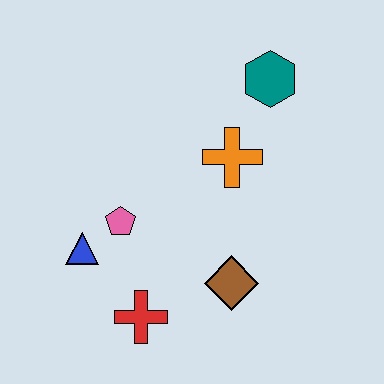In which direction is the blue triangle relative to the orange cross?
The blue triangle is to the left of the orange cross.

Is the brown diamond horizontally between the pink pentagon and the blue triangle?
No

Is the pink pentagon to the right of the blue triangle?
Yes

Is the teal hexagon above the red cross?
Yes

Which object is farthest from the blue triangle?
The teal hexagon is farthest from the blue triangle.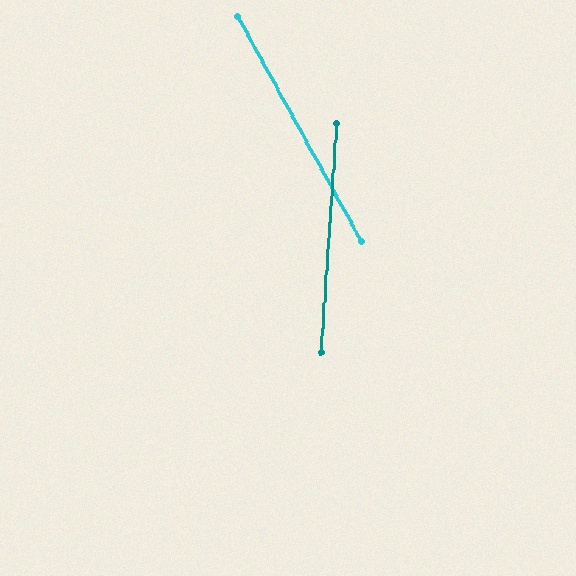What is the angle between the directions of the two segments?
Approximately 33 degrees.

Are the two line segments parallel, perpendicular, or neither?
Neither parallel nor perpendicular — they differ by about 33°.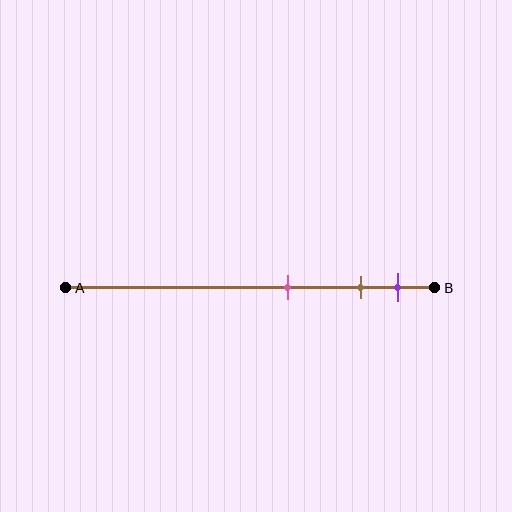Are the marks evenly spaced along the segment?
No, the marks are not evenly spaced.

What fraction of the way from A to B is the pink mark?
The pink mark is approximately 60% (0.6) of the way from A to B.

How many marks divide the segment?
There are 3 marks dividing the segment.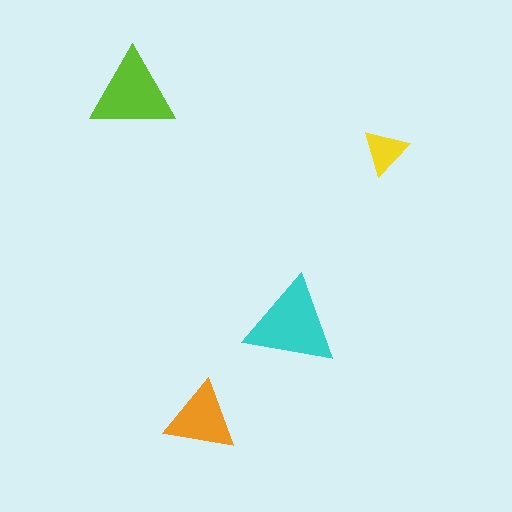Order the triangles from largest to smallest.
the cyan one, the lime one, the orange one, the yellow one.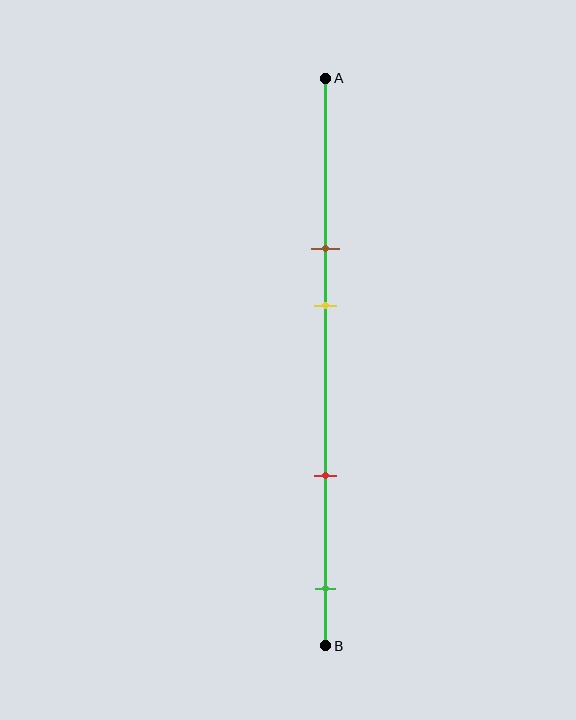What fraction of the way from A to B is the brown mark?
The brown mark is approximately 30% (0.3) of the way from A to B.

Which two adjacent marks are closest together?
The brown and yellow marks are the closest adjacent pair.